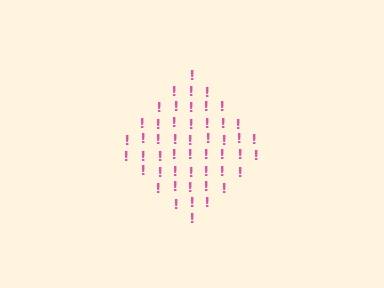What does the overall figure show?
The overall figure shows a diamond.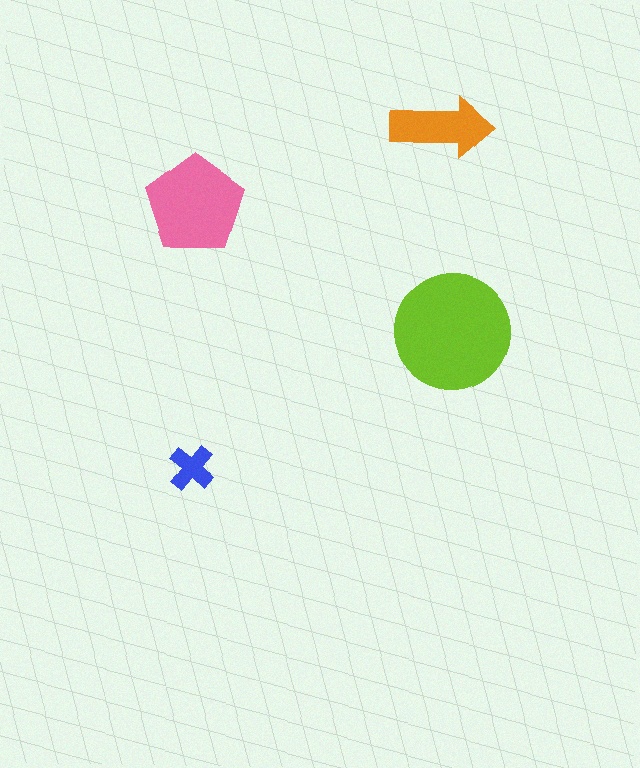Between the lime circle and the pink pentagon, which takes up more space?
The lime circle.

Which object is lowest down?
The blue cross is bottommost.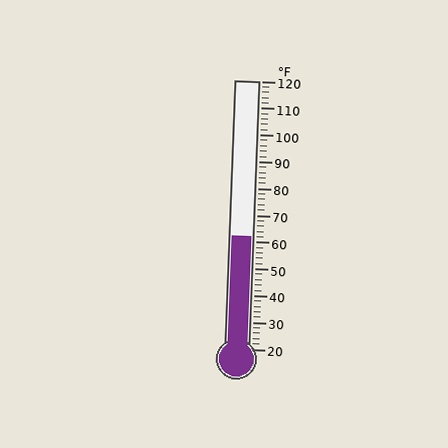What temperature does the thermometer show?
The thermometer shows approximately 62°F.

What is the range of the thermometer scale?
The thermometer scale ranges from 20°F to 120°F.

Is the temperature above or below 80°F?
The temperature is below 80°F.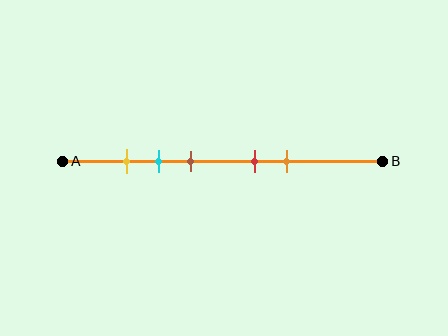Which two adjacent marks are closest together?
The yellow and cyan marks are the closest adjacent pair.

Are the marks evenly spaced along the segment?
No, the marks are not evenly spaced.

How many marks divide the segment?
There are 5 marks dividing the segment.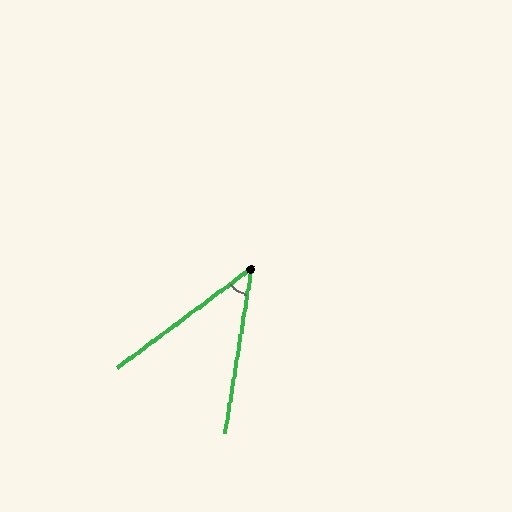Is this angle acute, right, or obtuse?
It is acute.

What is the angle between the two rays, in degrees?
Approximately 45 degrees.